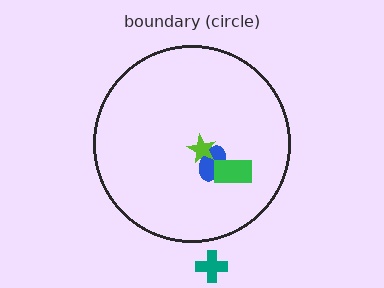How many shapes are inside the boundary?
3 inside, 1 outside.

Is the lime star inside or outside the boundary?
Inside.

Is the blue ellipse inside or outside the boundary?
Inside.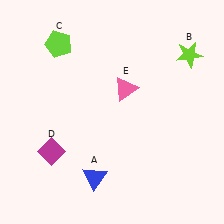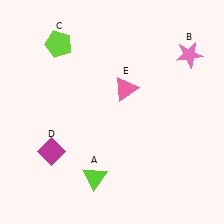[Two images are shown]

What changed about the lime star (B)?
In Image 1, B is lime. In Image 2, it changed to pink.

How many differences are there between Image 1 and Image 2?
There are 2 differences between the two images.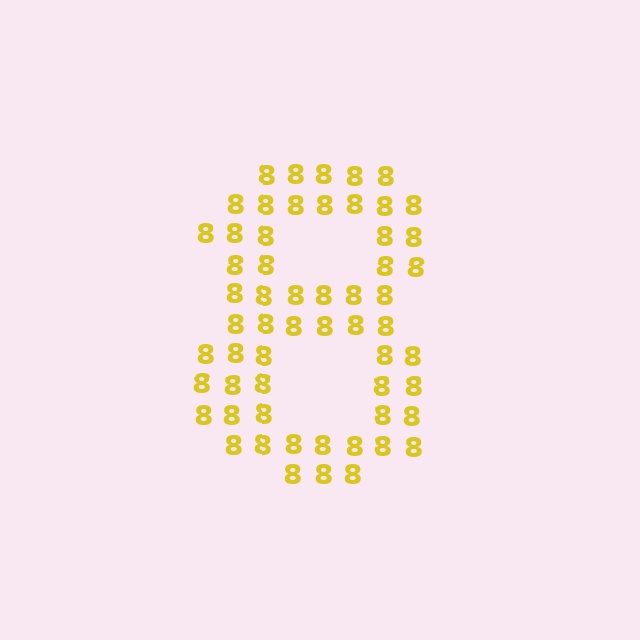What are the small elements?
The small elements are digit 8's.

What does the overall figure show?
The overall figure shows the digit 8.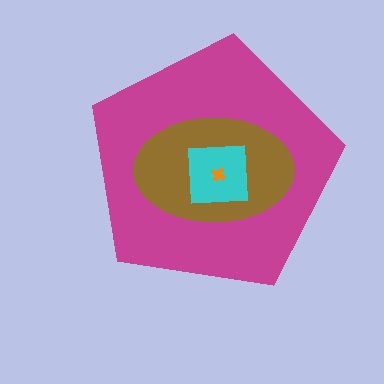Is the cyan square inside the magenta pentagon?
Yes.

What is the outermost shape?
The magenta pentagon.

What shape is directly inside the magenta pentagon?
The brown ellipse.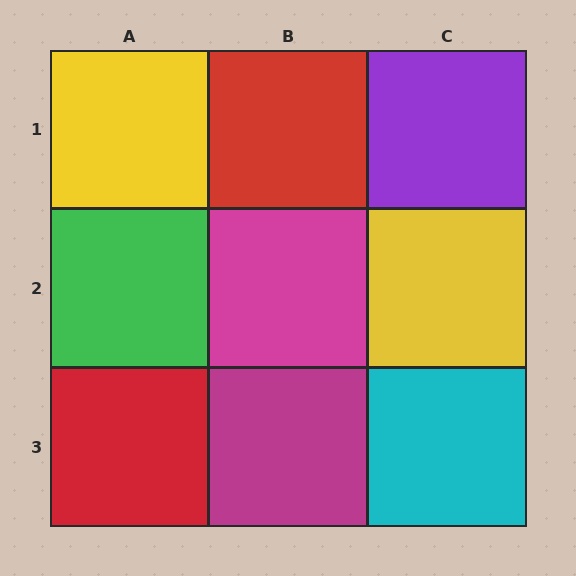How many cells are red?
2 cells are red.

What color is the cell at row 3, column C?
Cyan.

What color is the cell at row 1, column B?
Red.